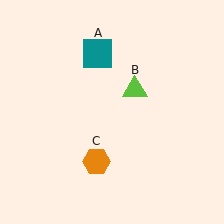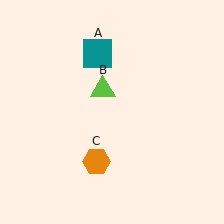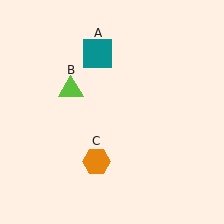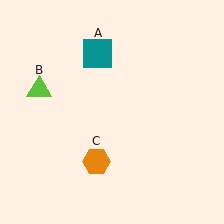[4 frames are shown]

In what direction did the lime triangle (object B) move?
The lime triangle (object B) moved left.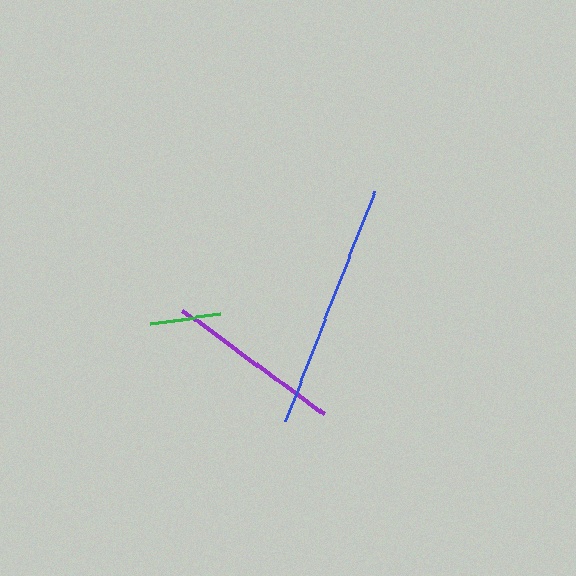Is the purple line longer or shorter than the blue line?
The blue line is longer than the purple line.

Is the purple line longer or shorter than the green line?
The purple line is longer than the green line.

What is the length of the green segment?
The green segment is approximately 72 pixels long.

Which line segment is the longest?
The blue line is the longest at approximately 248 pixels.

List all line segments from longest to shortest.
From longest to shortest: blue, purple, green.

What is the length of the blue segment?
The blue segment is approximately 248 pixels long.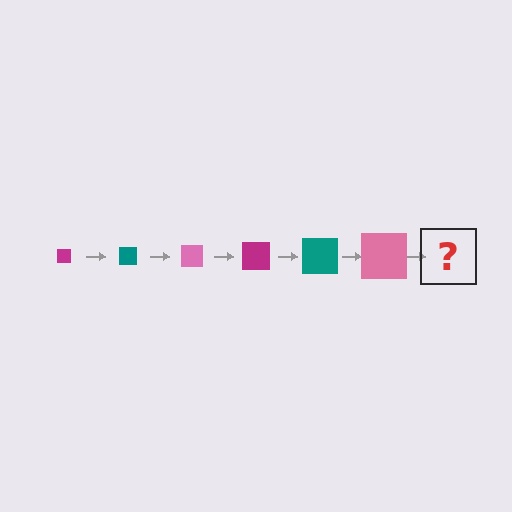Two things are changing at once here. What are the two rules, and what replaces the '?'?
The two rules are that the square grows larger each step and the color cycles through magenta, teal, and pink. The '?' should be a magenta square, larger than the previous one.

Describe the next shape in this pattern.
It should be a magenta square, larger than the previous one.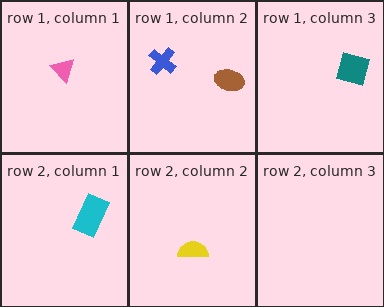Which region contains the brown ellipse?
The row 1, column 2 region.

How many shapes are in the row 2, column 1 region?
1.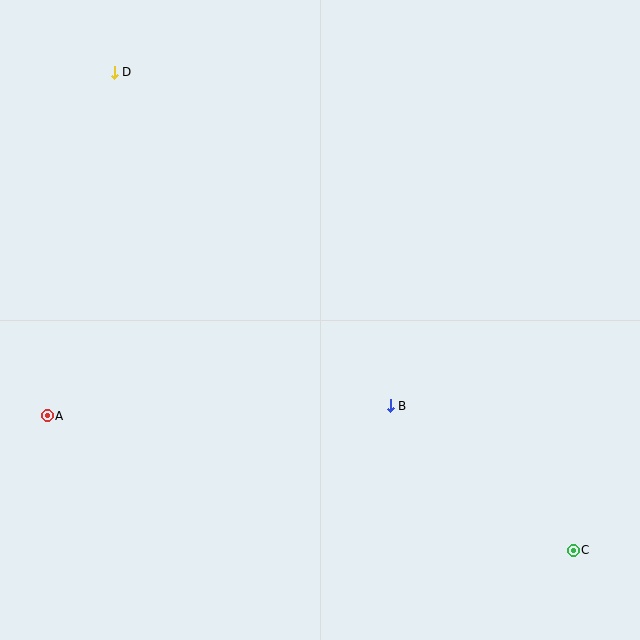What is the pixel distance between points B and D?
The distance between B and D is 433 pixels.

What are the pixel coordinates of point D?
Point D is at (114, 72).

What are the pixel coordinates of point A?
Point A is at (47, 416).